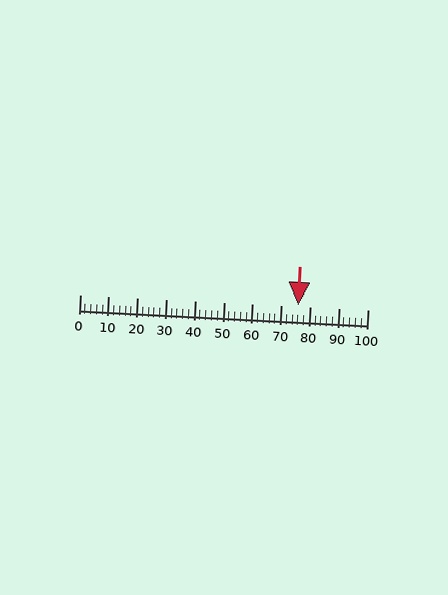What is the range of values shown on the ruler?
The ruler shows values from 0 to 100.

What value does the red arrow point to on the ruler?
The red arrow points to approximately 76.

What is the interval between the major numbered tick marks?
The major tick marks are spaced 10 units apart.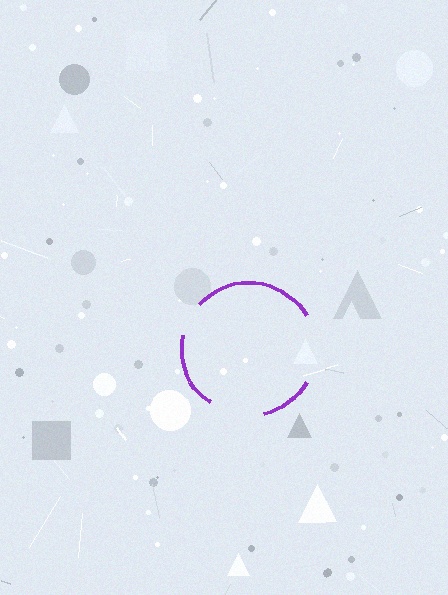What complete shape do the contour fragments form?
The contour fragments form a circle.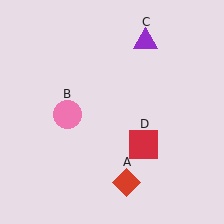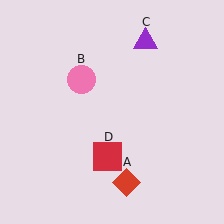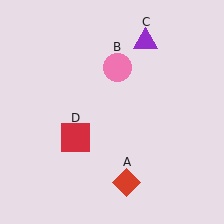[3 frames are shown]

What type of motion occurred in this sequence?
The pink circle (object B), red square (object D) rotated clockwise around the center of the scene.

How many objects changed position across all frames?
2 objects changed position: pink circle (object B), red square (object D).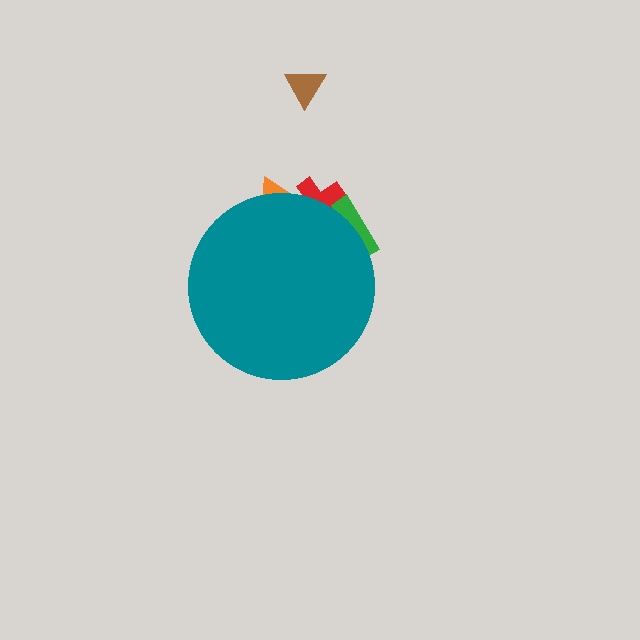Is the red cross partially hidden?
Yes, the red cross is partially hidden behind the teal circle.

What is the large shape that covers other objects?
A teal circle.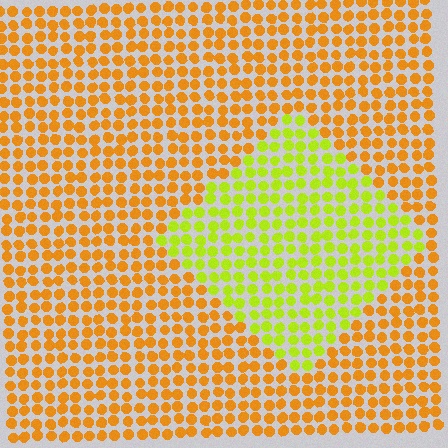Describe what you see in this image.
The image is filled with small orange elements in a uniform arrangement. A diamond-shaped region is visible where the elements are tinted to a slightly different hue, forming a subtle color boundary.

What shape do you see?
I see a diamond.